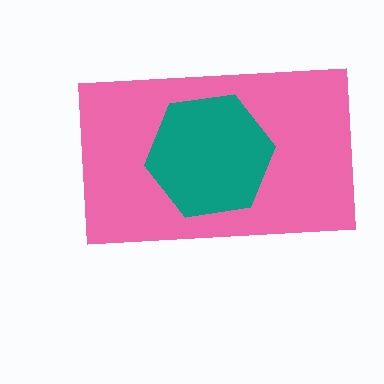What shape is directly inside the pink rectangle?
The teal hexagon.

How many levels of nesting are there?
2.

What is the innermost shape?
The teal hexagon.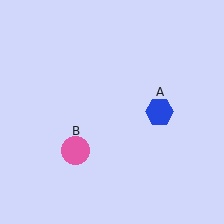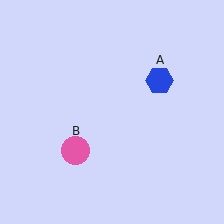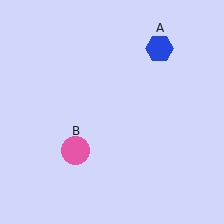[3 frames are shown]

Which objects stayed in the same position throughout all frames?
Pink circle (object B) remained stationary.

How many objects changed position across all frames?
1 object changed position: blue hexagon (object A).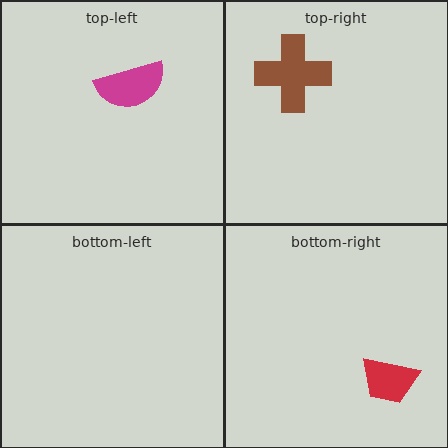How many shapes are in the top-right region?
1.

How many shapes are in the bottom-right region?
1.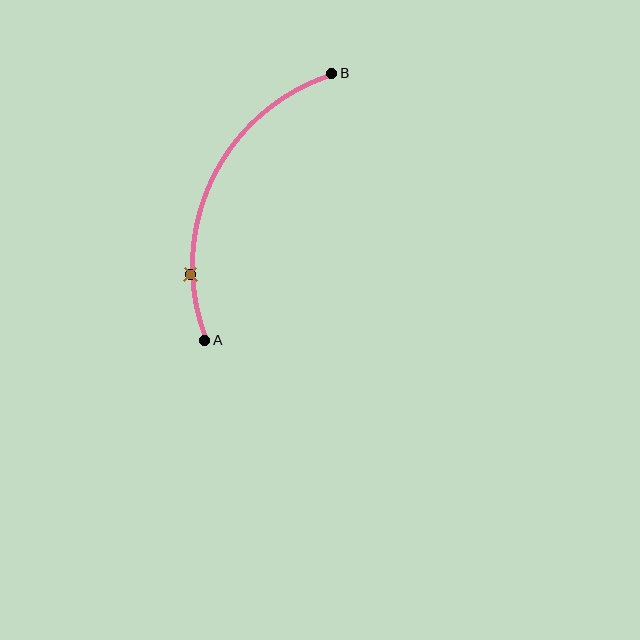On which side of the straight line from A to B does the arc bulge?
The arc bulges to the left of the straight line connecting A and B.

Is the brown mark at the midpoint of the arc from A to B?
No. The brown mark lies on the arc but is closer to endpoint A. The arc midpoint would be at the point on the curve equidistant along the arc from both A and B.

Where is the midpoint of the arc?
The arc midpoint is the point on the curve farthest from the straight line joining A and B. It sits to the left of that line.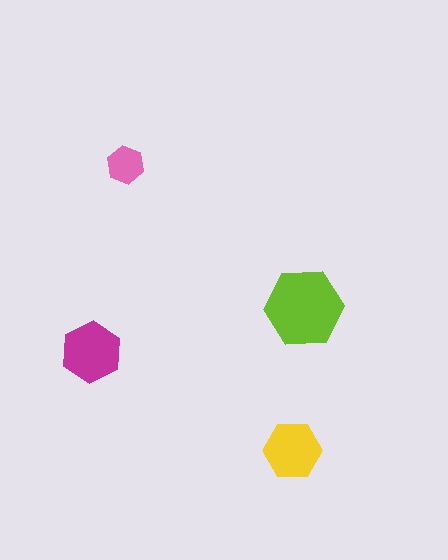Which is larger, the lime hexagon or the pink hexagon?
The lime one.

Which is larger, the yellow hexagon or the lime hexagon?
The lime one.